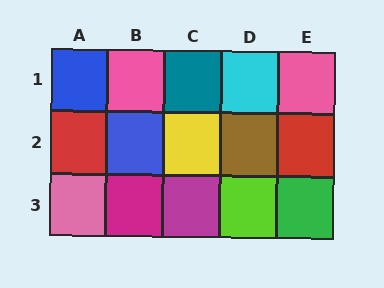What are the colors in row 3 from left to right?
Pink, magenta, magenta, lime, green.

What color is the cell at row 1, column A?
Blue.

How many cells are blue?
2 cells are blue.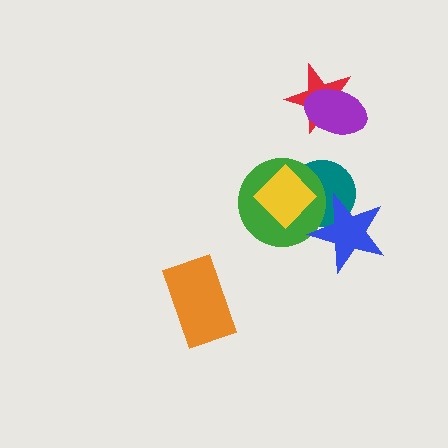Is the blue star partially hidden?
No, no other shape covers it.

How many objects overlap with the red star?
1 object overlaps with the red star.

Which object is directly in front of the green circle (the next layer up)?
The yellow diamond is directly in front of the green circle.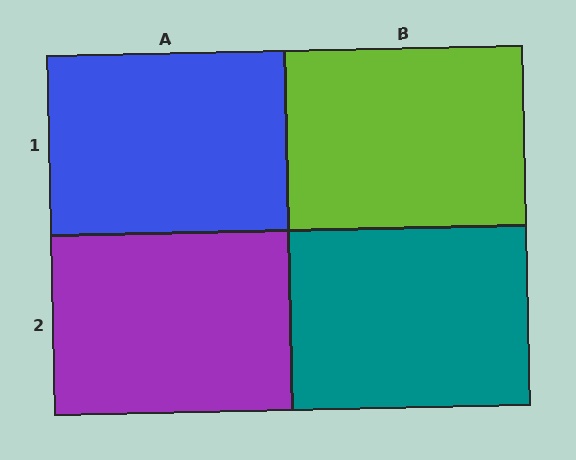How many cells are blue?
1 cell is blue.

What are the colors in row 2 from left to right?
Purple, teal.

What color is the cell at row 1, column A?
Blue.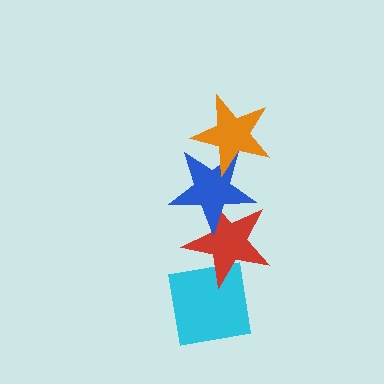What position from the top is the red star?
The red star is 3rd from the top.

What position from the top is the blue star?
The blue star is 2nd from the top.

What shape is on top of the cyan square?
The red star is on top of the cyan square.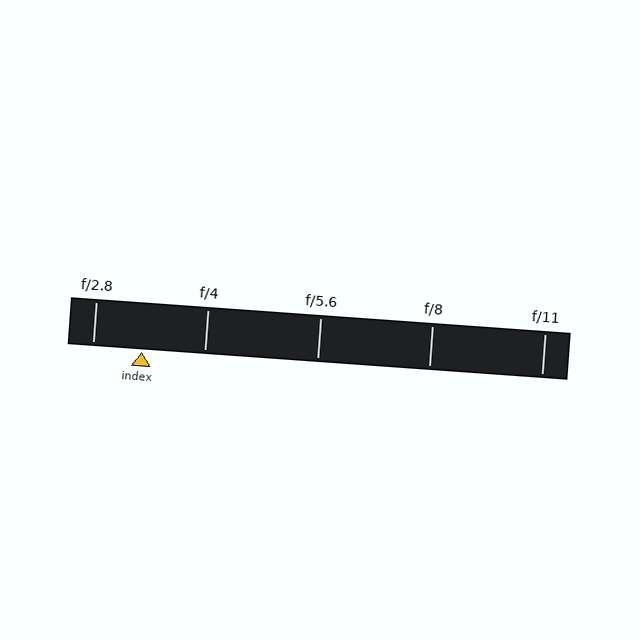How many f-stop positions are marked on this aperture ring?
There are 5 f-stop positions marked.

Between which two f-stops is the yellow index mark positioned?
The index mark is between f/2.8 and f/4.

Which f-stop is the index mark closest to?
The index mark is closest to f/2.8.